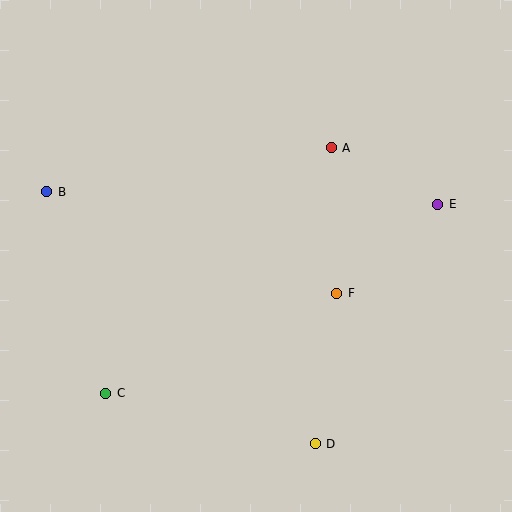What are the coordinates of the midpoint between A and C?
The midpoint between A and C is at (218, 270).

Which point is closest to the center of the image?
Point F at (337, 293) is closest to the center.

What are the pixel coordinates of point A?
Point A is at (331, 148).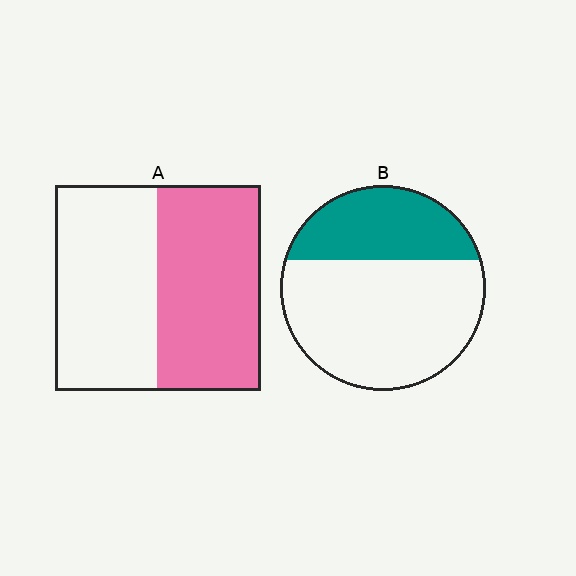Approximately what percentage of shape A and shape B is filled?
A is approximately 50% and B is approximately 35%.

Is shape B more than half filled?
No.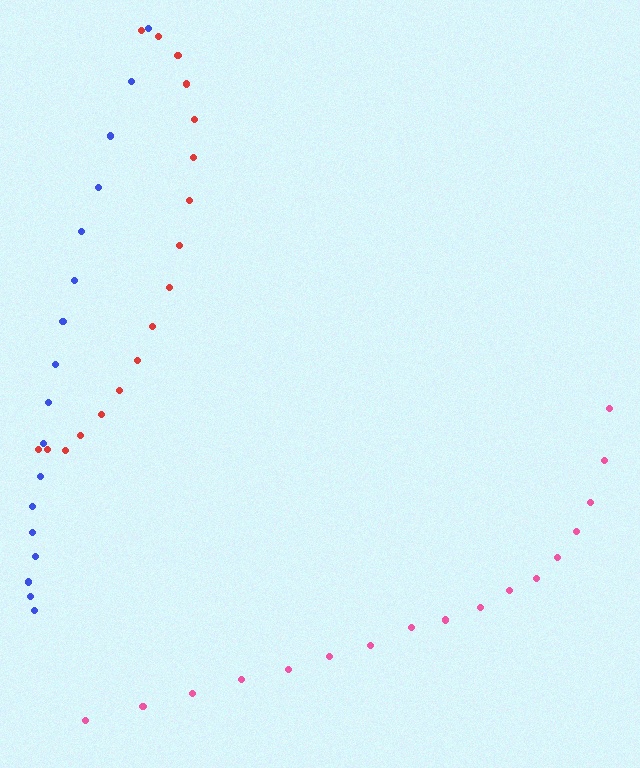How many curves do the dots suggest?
There are 3 distinct paths.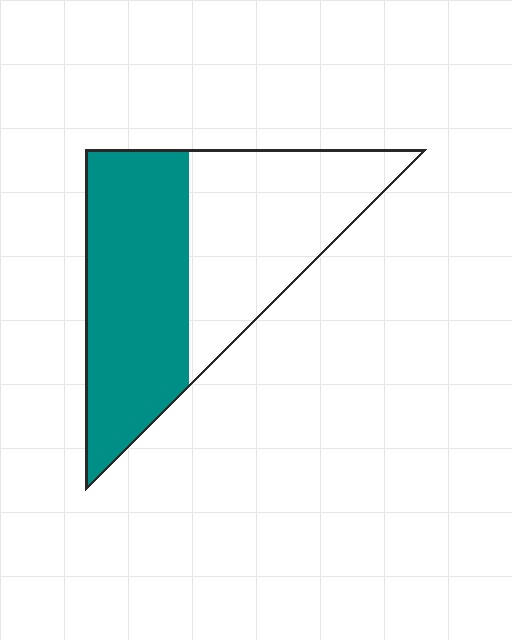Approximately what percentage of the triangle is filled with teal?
Approximately 50%.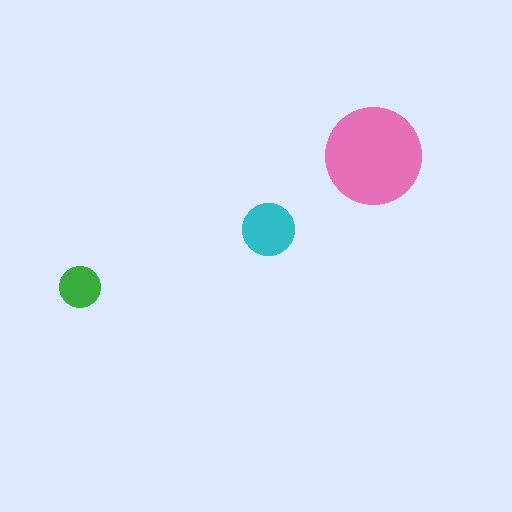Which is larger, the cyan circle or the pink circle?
The pink one.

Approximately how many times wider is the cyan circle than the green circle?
About 1.5 times wider.